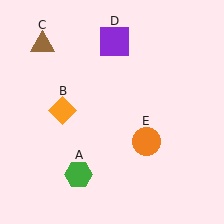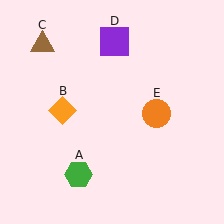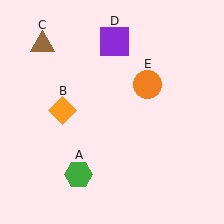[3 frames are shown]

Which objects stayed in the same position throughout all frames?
Green hexagon (object A) and orange diamond (object B) and brown triangle (object C) and purple square (object D) remained stationary.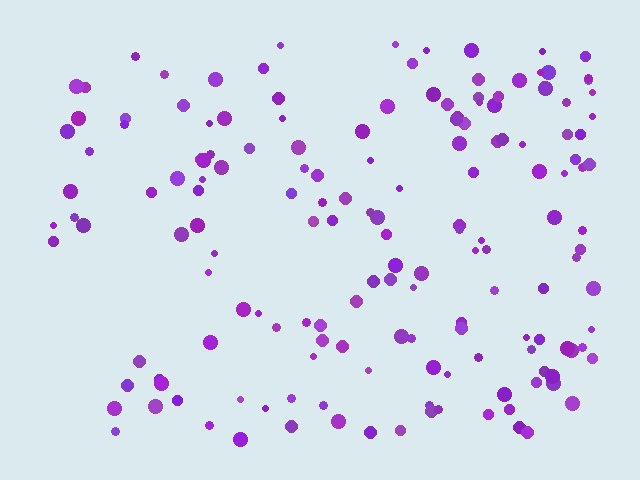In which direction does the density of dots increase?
From left to right, with the right side densest.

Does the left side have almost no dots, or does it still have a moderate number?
Still a moderate number, just noticeably fewer than the right.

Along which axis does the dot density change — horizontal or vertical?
Horizontal.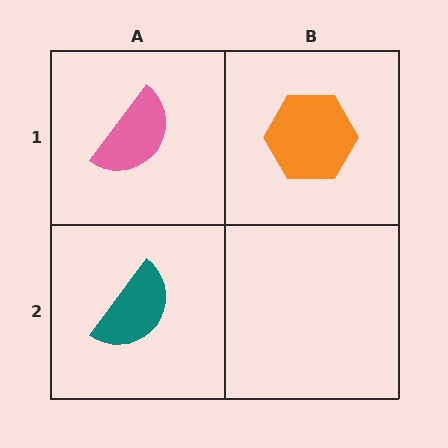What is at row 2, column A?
A teal semicircle.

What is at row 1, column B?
An orange hexagon.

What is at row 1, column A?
A pink semicircle.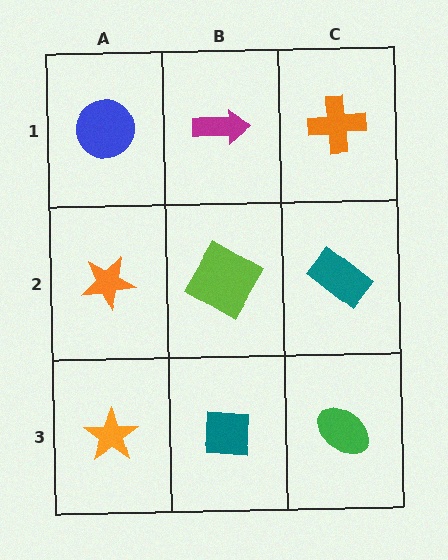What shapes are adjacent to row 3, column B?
A lime diamond (row 2, column B), an orange star (row 3, column A), a green ellipse (row 3, column C).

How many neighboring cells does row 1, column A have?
2.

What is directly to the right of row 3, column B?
A green ellipse.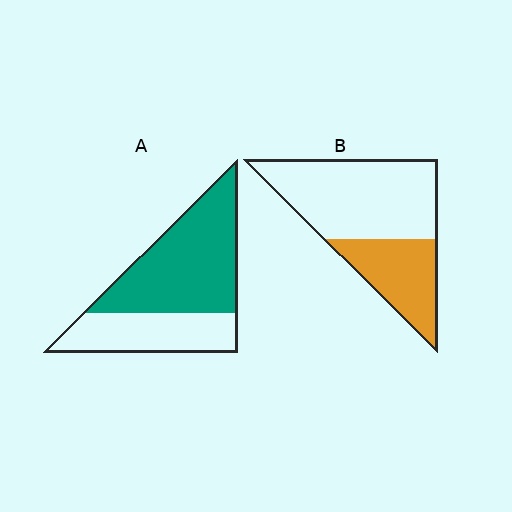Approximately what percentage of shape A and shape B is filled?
A is approximately 65% and B is approximately 35%.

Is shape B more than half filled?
No.